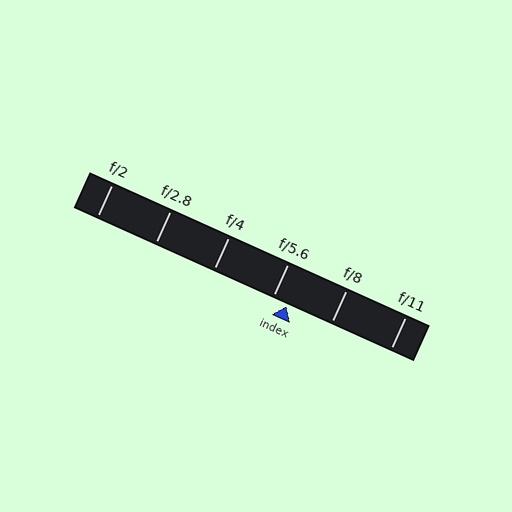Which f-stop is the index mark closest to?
The index mark is closest to f/5.6.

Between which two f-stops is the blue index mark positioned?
The index mark is between f/5.6 and f/8.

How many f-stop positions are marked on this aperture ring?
There are 6 f-stop positions marked.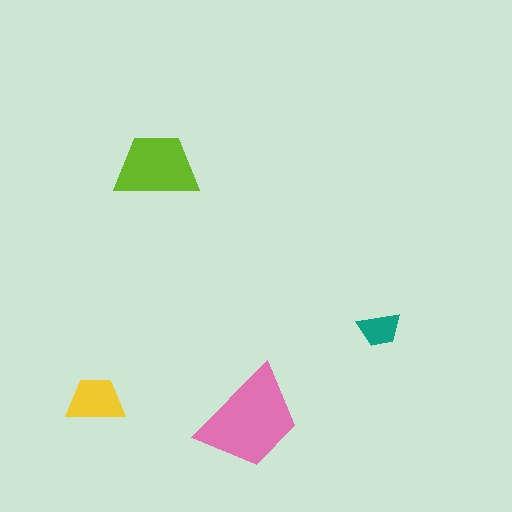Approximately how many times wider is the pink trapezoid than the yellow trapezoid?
About 2 times wider.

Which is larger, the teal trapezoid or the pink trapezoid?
The pink one.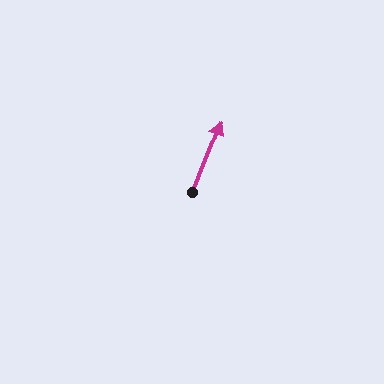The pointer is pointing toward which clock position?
Roughly 1 o'clock.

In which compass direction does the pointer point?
North.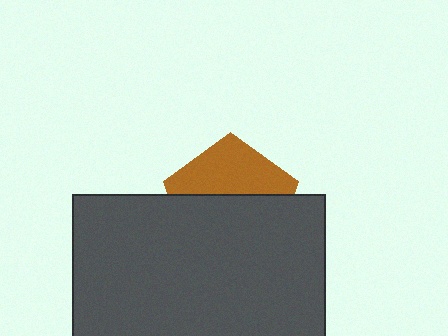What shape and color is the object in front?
The object in front is a dark gray rectangle.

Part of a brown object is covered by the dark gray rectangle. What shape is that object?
It is a pentagon.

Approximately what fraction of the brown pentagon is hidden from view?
Roughly 59% of the brown pentagon is hidden behind the dark gray rectangle.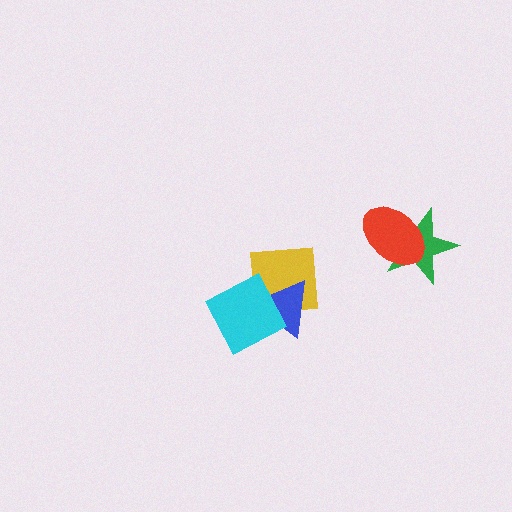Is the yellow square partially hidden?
Yes, it is partially covered by another shape.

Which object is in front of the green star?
The red ellipse is in front of the green star.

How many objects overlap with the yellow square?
2 objects overlap with the yellow square.